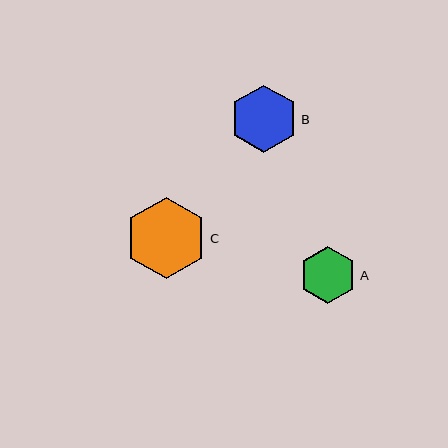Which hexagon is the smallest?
Hexagon A is the smallest with a size of approximately 58 pixels.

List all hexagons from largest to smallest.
From largest to smallest: C, B, A.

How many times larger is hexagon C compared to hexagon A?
Hexagon C is approximately 1.4 times the size of hexagon A.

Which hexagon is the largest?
Hexagon C is the largest with a size of approximately 81 pixels.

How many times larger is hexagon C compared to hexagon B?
Hexagon C is approximately 1.2 times the size of hexagon B.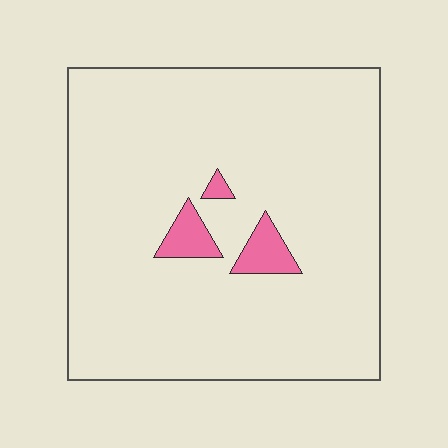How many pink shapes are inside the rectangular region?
3.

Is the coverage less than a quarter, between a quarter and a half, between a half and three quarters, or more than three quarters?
Less than a quarter.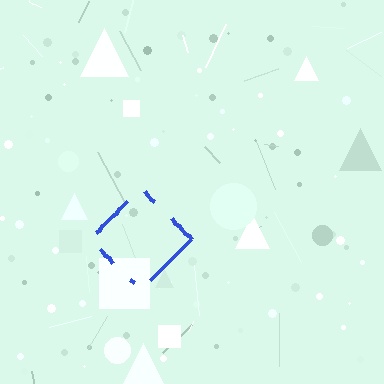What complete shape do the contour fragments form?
The contour fragments form a diamond.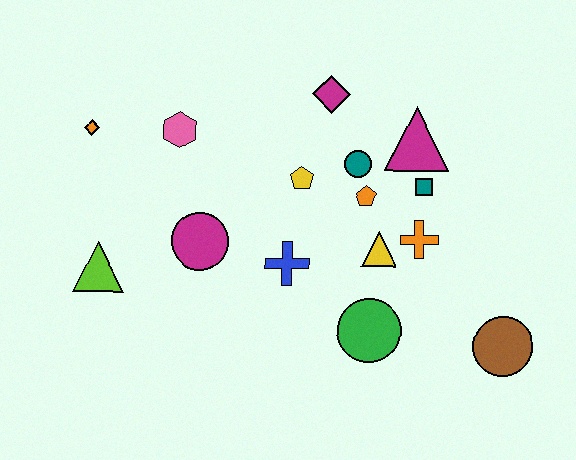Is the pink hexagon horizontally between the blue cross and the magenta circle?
No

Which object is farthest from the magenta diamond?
The brown circle is farthest from the magenta diamond.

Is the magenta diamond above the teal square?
Yes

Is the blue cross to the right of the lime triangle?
Yes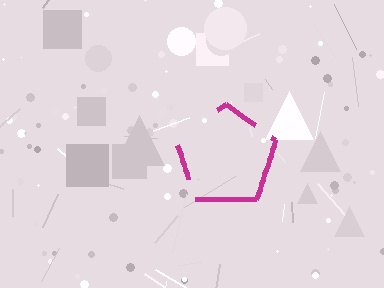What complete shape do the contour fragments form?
The contour fragments form a pentagon.